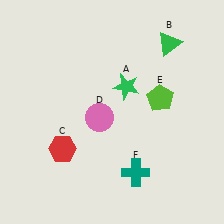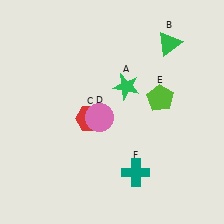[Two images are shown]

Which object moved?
The red hexagon (C) moved up.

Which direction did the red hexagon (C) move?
The red hexagon (C) moved up.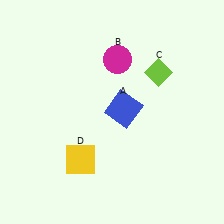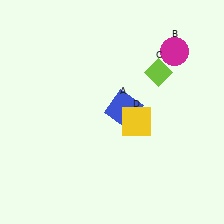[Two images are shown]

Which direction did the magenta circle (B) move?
The magenta circle (B) moved right.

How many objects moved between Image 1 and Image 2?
2 objects moved between the two images.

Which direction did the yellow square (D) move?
The yellow square (D) moved right.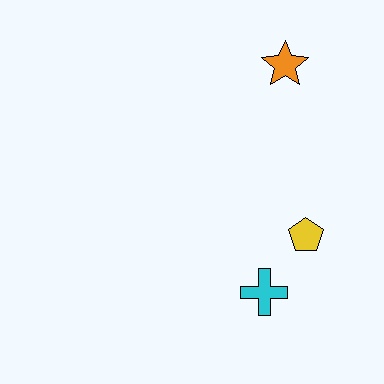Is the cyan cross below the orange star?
Yes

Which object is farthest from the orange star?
The cyan cross is farthest from the orange star.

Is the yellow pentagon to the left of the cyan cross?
No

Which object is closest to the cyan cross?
The yellow pentagon is closest to the cyan cross.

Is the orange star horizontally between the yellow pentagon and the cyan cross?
Yes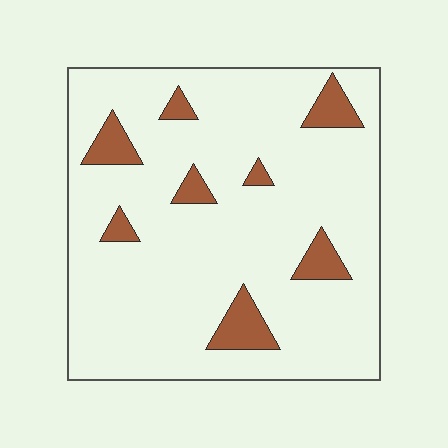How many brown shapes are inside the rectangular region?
8.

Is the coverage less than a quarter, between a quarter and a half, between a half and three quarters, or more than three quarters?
Less than a quarter.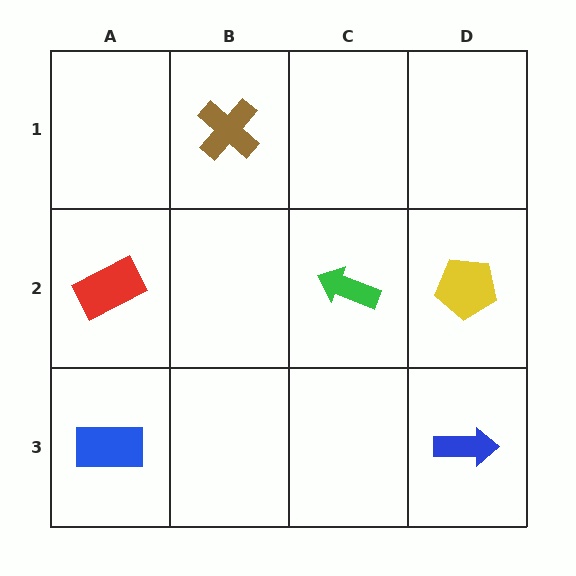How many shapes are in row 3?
2 shapes.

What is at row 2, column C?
A green arrow.